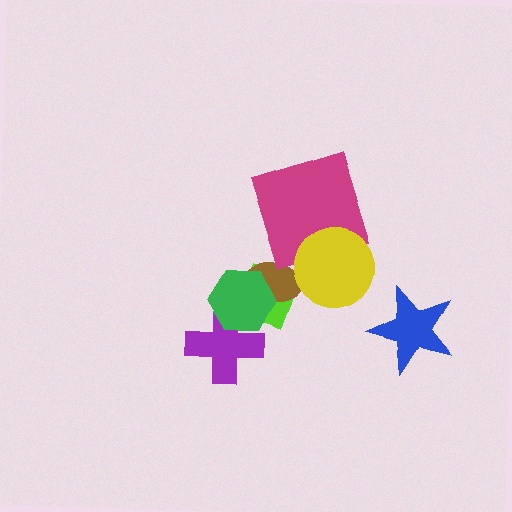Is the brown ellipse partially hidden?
Yes, it is partially covered by another shape.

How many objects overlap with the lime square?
2 objects overlap with the lime square.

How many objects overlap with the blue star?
0 objects overlap with the blue star.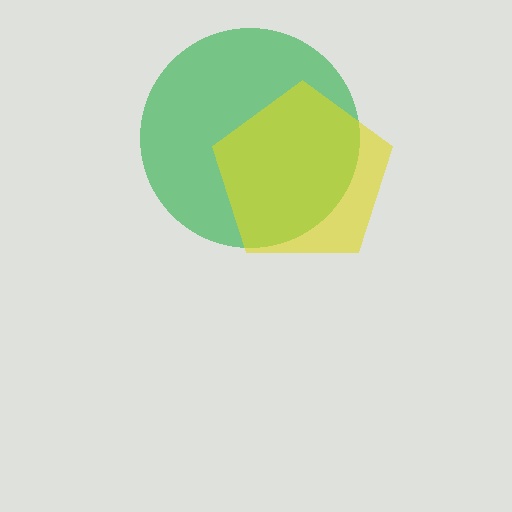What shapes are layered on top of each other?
The layered shapes are: a green circle, a yellow pentagon.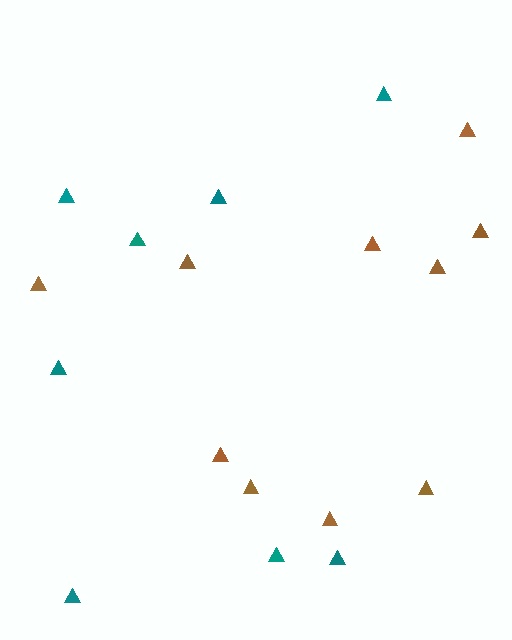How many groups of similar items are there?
There are 2 groups: one group of teal triangles (8) and one group of brown triangles (10).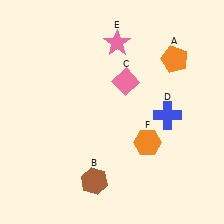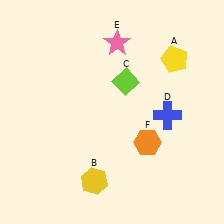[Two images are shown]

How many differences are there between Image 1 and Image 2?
There are 3 differences between the two images.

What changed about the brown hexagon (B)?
In Image 1, B is brown. In Image 2, it changed to yellow.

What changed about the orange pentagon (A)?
In Image 1, A is orange. In Image 2, it changed to yellow.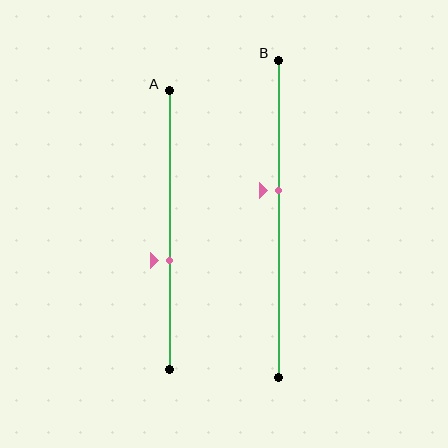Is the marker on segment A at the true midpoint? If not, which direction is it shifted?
No, the marker on segment A is shifted downward by about 11% of the segment length.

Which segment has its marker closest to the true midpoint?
Segment B has its marker closest to the true midpoint.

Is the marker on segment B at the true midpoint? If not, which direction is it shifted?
No, the marker on segment B is shifted upward by about 9% of the segment length.